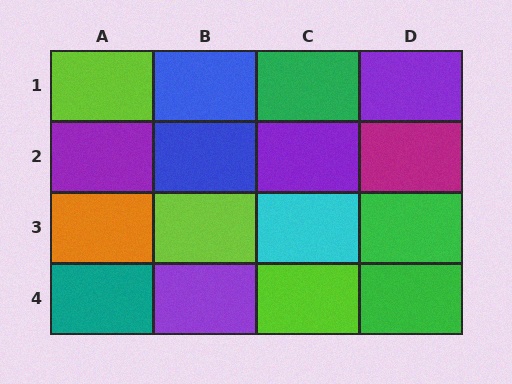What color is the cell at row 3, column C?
Cyan.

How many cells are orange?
1 cell is orange.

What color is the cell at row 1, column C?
Green.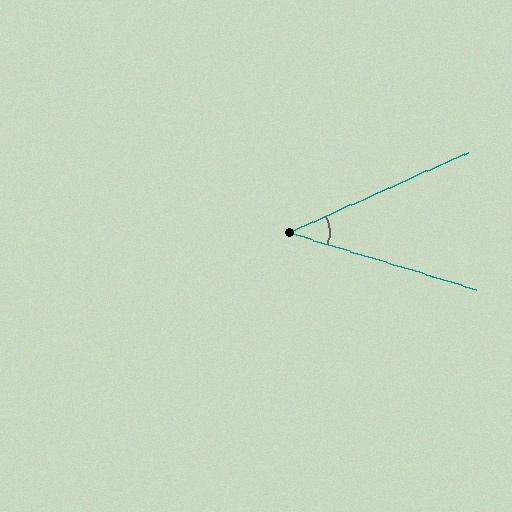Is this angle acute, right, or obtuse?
It is acute.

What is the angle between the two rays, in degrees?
Approximately 41 degrees.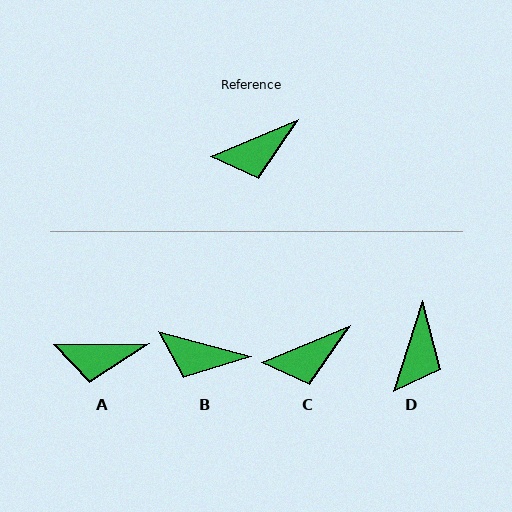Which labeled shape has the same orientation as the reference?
C.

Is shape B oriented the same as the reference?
No, it is off by about 38 degrees.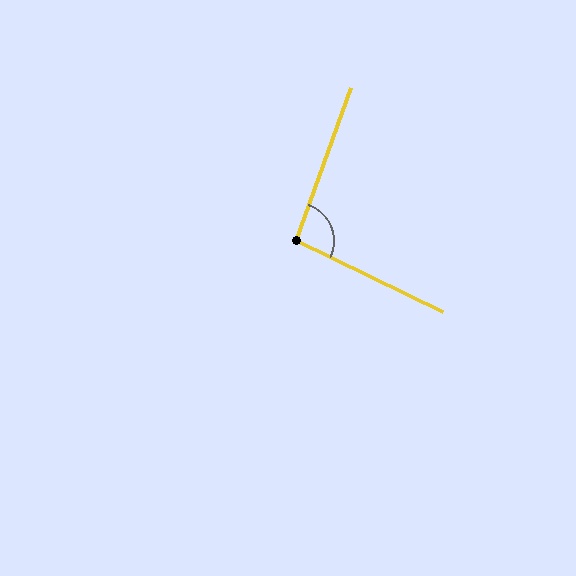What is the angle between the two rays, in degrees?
Approximately 96 degrees.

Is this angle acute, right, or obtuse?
It is obtuse.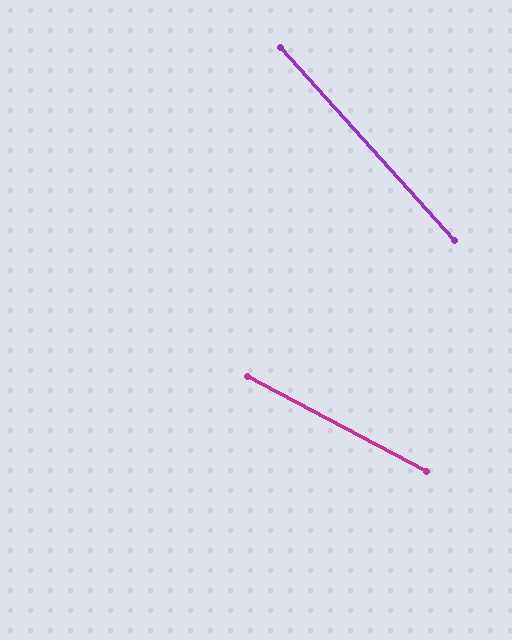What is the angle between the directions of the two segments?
Approximately 20 degrees.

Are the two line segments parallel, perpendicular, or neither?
Neither parallel nor perpendicular — they differ by about 20°.